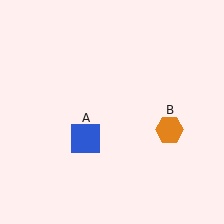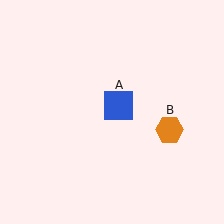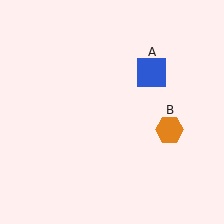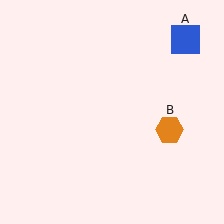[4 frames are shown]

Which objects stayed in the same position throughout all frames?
Orange hexagon (object B) remained stationary.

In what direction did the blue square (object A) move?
The blue square (object A) moved up and to the right.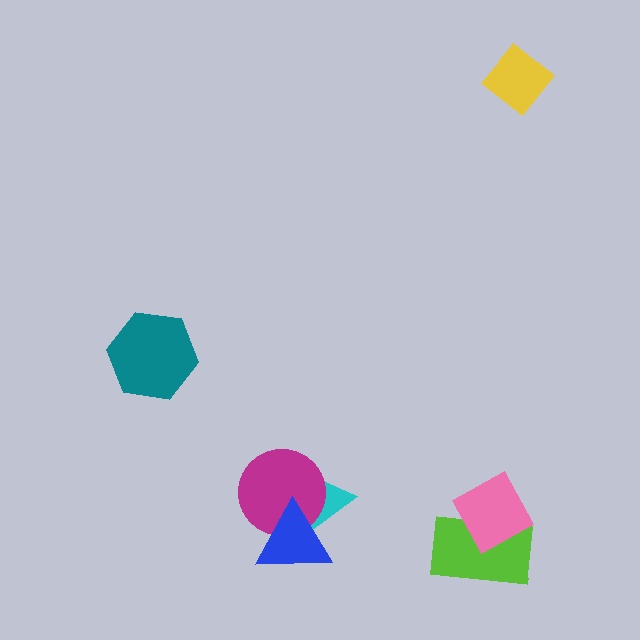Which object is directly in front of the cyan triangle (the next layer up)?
The magenta circle is directly in front of the cyan triangle.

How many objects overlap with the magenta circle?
2 objects overlap with the magenta circle.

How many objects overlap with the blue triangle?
2 objects overlap with the blue triangle.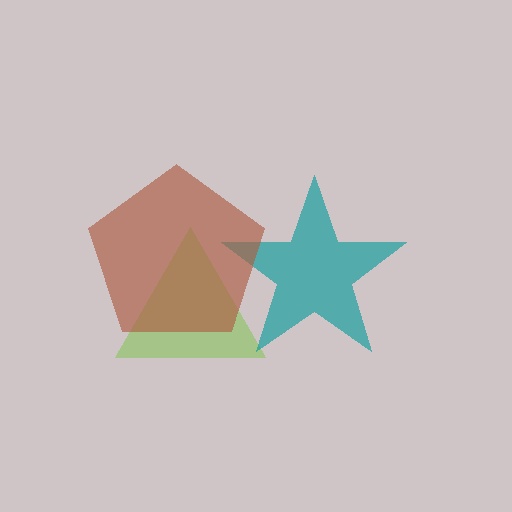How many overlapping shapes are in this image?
There are 3 overlapping shapes in the image.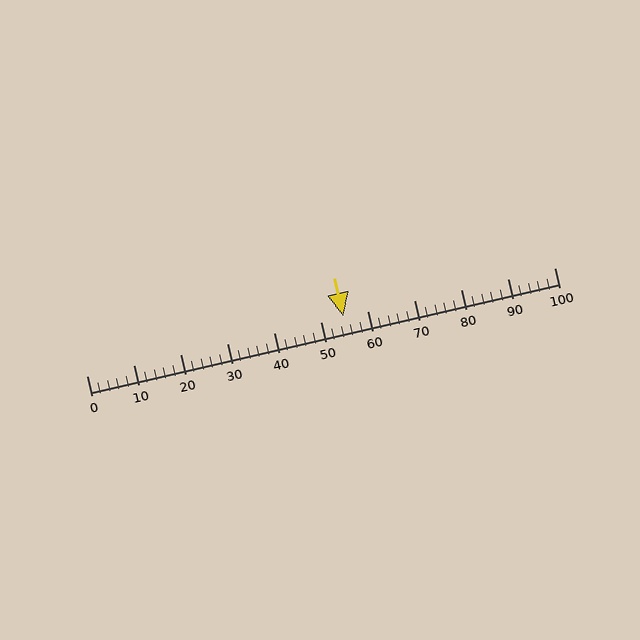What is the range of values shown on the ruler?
The ruler shows values from 0 to 100.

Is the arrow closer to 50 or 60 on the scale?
The arrow is closer to 50.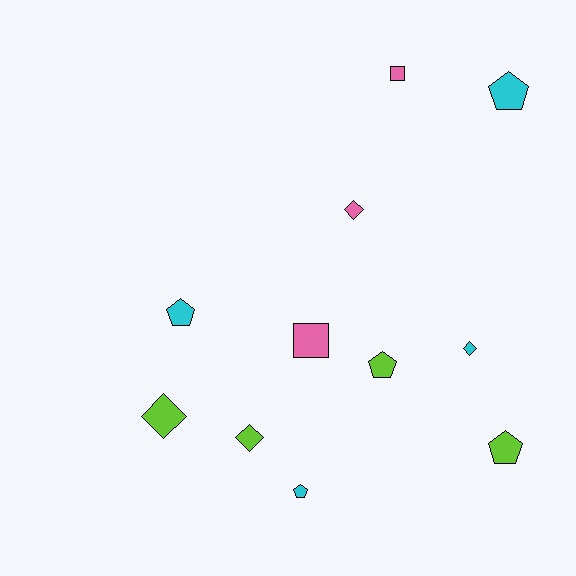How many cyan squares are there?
There are no cyan squares.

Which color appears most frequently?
Cyan, with 4 objects.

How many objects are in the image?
There are 11 objects.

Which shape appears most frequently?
Pentagon, with 5 objects.